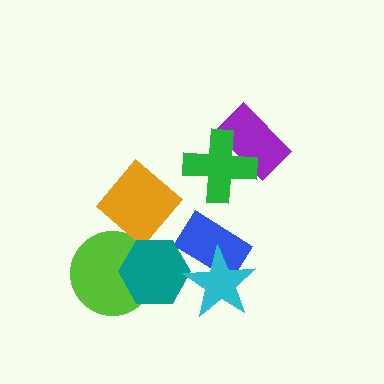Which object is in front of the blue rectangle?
The cyan star is in front of the blue rectangle.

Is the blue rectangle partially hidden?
Yes, it is partially covered by another shape.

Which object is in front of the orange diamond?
The teal hexagon is in front of the orange diamond.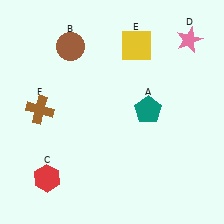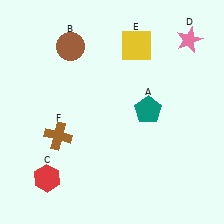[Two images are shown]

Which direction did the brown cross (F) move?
The brown cross (F) moved down.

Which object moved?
The brown cross (F) moved down.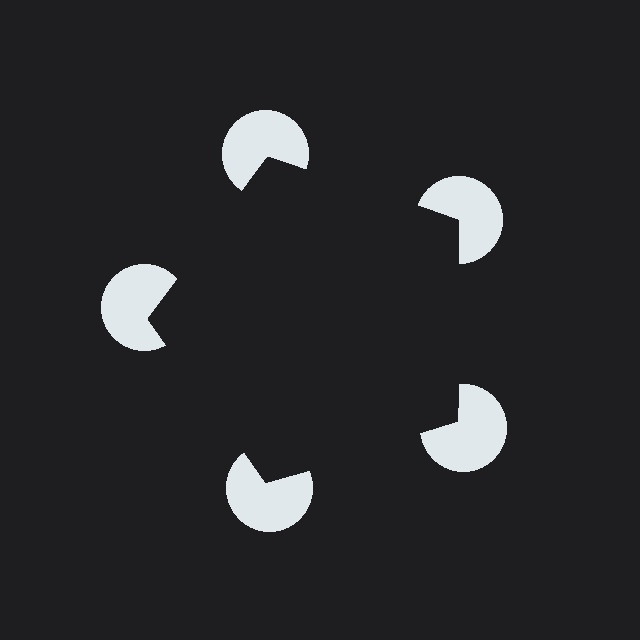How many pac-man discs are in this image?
There are 5 — one at each vertex of the illusory pentagon.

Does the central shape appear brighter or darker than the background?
It typically appears slightly darker than the background, even though no actual brightness change is drawn.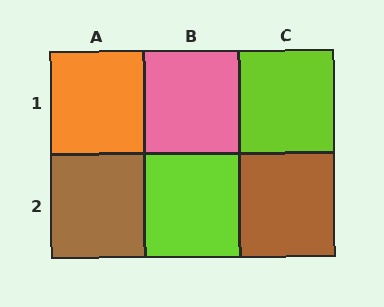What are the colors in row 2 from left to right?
Brown, lime, brown.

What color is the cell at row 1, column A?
Orange.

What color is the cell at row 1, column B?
Pink.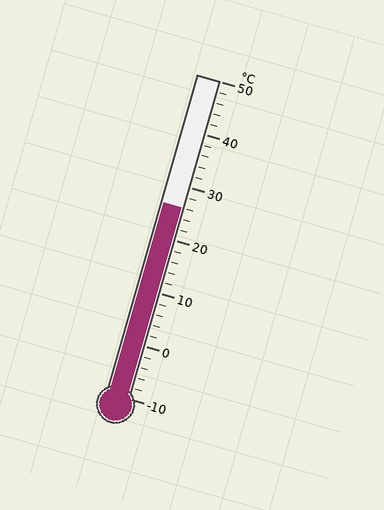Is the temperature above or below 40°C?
The temperature is below 40°C.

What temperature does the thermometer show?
The thermometer shows approximately 26°C.